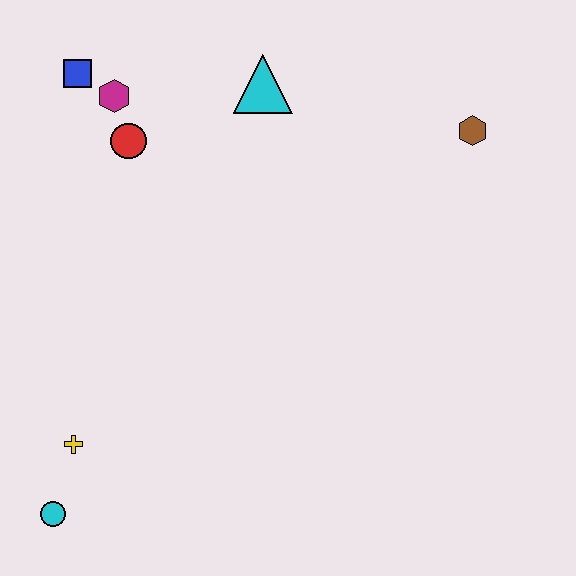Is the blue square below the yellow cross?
No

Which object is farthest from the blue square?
The cyan circle is farthest from the blue square.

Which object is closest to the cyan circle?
The yellow cross is closest to the cyan circle.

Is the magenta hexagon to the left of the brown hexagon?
Yes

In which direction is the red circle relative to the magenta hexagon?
The red circle is below the magenta hexagon.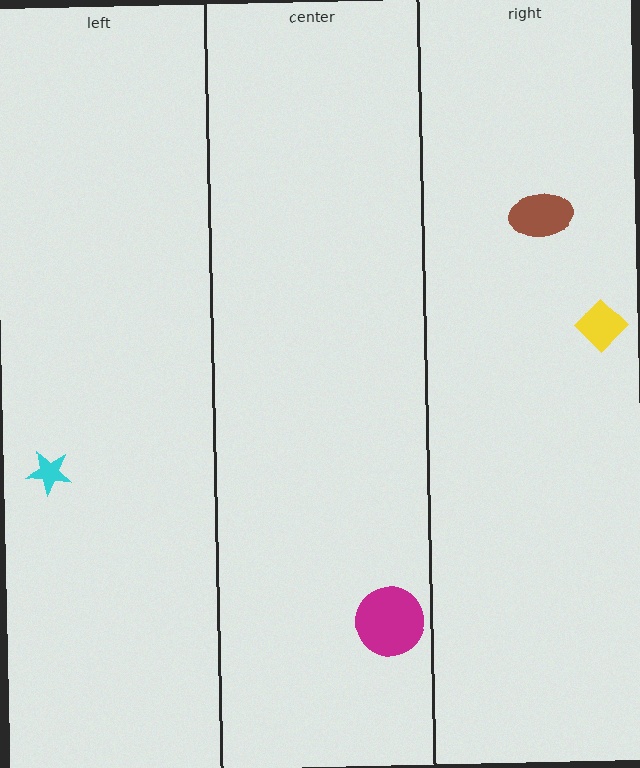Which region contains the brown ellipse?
The right region.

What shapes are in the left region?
The cyan star.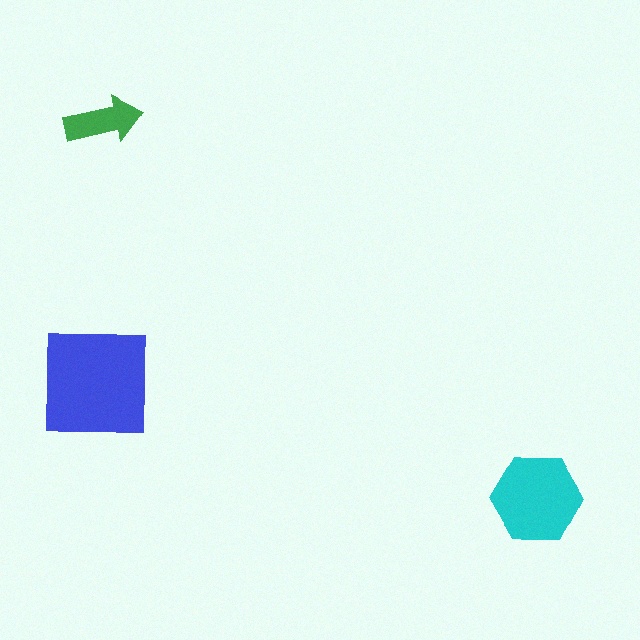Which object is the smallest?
The green arrow.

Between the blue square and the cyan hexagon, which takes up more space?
The blue square.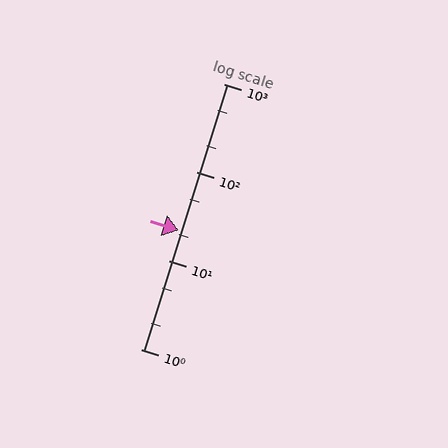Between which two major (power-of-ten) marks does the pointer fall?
The pointer is between 10 and 100.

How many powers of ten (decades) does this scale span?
The scale spans 3 decades, from 1 to 1000.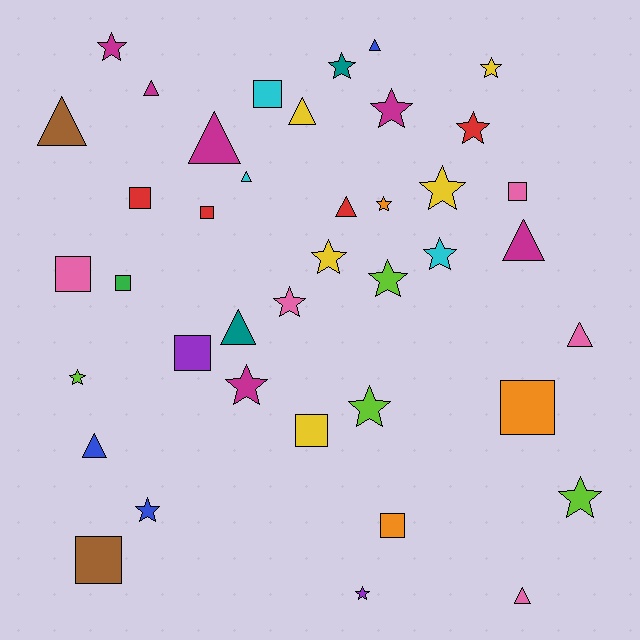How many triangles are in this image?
There are 12 triangles.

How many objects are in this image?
There are 40 objects.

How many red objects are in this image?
There are 4 red objects.